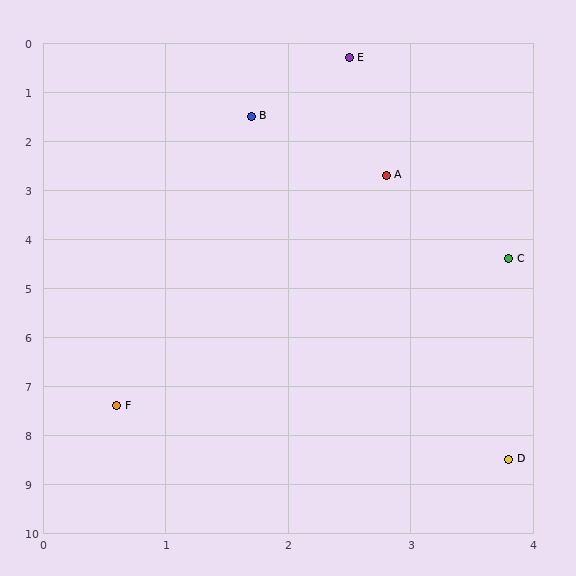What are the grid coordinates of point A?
Point A is at approximately (2.8, 2.7).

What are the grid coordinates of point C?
Point C is at approximately (3.8, 4.4).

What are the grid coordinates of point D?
Point D is at approximately (3.8, 8.5).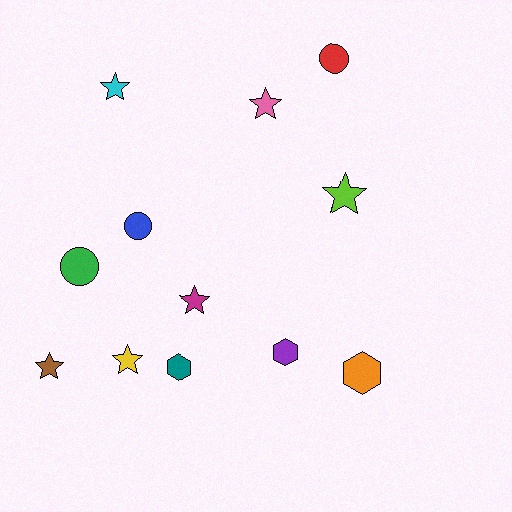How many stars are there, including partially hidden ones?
There are 6 stars.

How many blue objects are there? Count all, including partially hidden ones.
There is 1 blue object.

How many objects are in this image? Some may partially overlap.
There are 12 objects.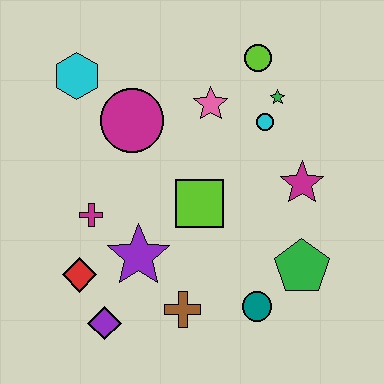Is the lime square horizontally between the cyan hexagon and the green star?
Yes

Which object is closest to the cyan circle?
The green star is closest to the cyan circle.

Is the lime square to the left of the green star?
Yes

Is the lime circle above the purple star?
Yes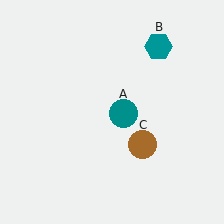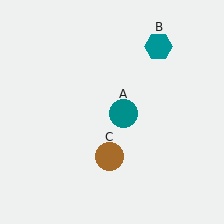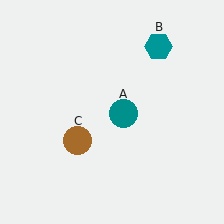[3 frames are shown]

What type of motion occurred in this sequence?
The brown circle (object C) rotated clockwise around the center of the scene.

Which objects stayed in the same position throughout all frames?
Teal circle (object A) and teal hexagon (object B) remained stationary.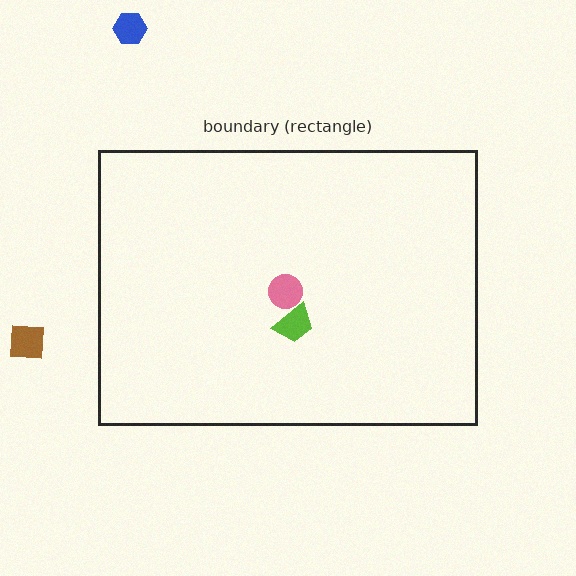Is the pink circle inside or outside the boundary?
Inside.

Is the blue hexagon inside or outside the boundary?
Outside.